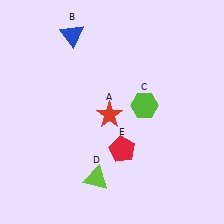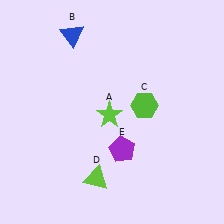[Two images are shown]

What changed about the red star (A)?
In Image 1, A is red. In Image 2, it changed to lime.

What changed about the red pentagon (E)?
In Image 1, E is red. In Image 2, it changed to purple.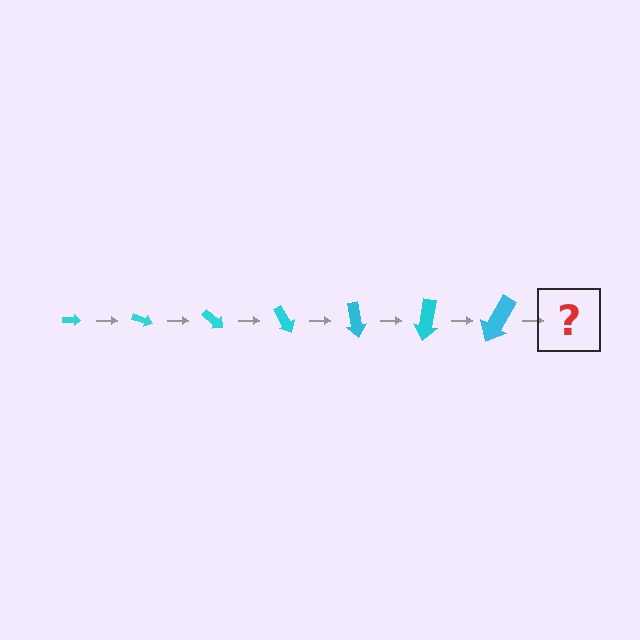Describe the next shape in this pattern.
It should be an arrow, larger than the previous one and rotated 140 degrees from the start.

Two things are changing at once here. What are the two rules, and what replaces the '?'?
The two rules are that the arrow grows larger each step and it rotates 20 degrees each step. The '?' should be an arrow, larger than the previous one and rotated 140 degrees from the start.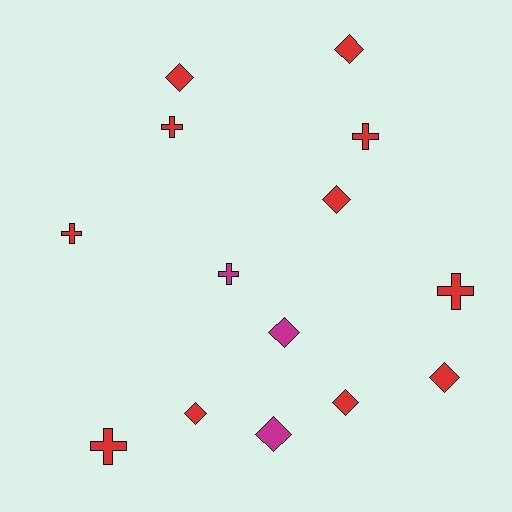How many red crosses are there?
There are 5 red crosses.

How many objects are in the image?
There are 14 objects.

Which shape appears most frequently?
Diamond, with 8 objects.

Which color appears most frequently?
Red, with 11 objects.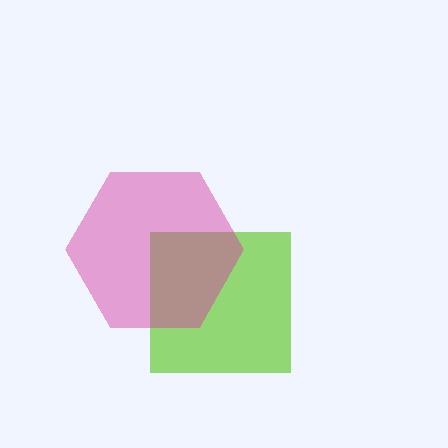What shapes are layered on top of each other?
The layered shapes are: a lime square, a magenta hexagon.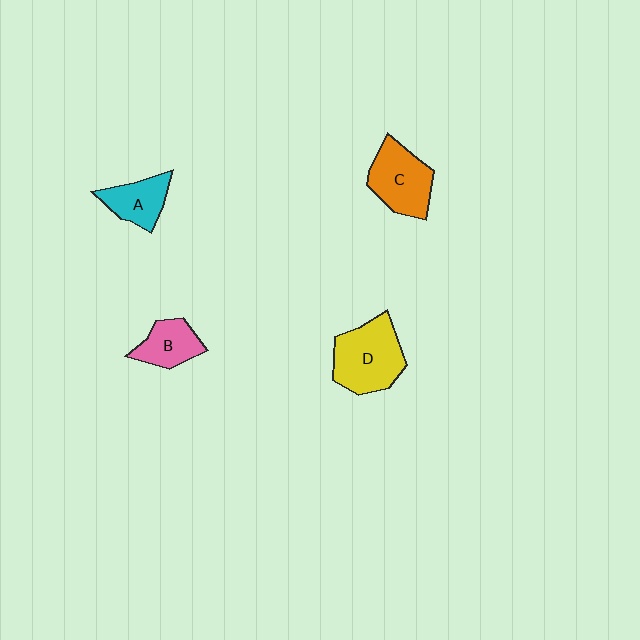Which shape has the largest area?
Shape D (yellow).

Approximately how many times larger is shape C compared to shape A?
Approximately 1.5 times.